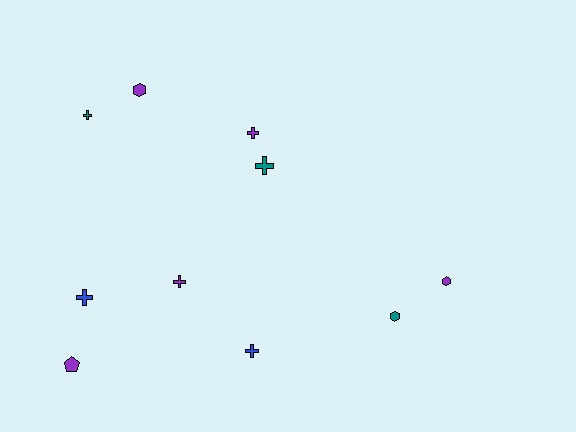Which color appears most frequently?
Purple, with 5 objects.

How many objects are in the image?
There are 10 objects.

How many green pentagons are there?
There are no green pentagons.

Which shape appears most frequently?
Cross, with 6 objects.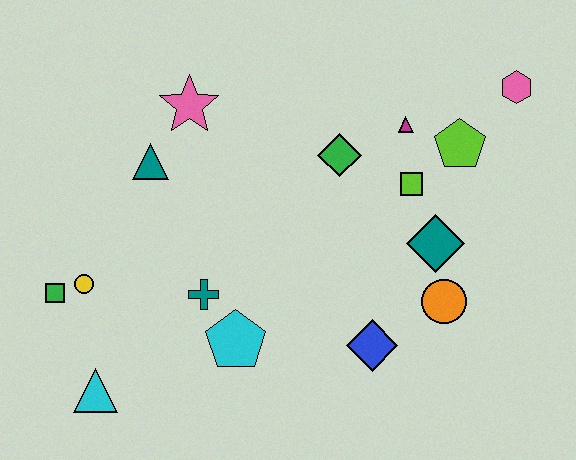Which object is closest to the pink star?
The teal triangle is closest to the pink star.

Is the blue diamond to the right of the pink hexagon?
No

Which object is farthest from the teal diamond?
The green square is farthest from the teal diamond.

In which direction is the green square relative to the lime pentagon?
The green square is to the left of the lime pentagon.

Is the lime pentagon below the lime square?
No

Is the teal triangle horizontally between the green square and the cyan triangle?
No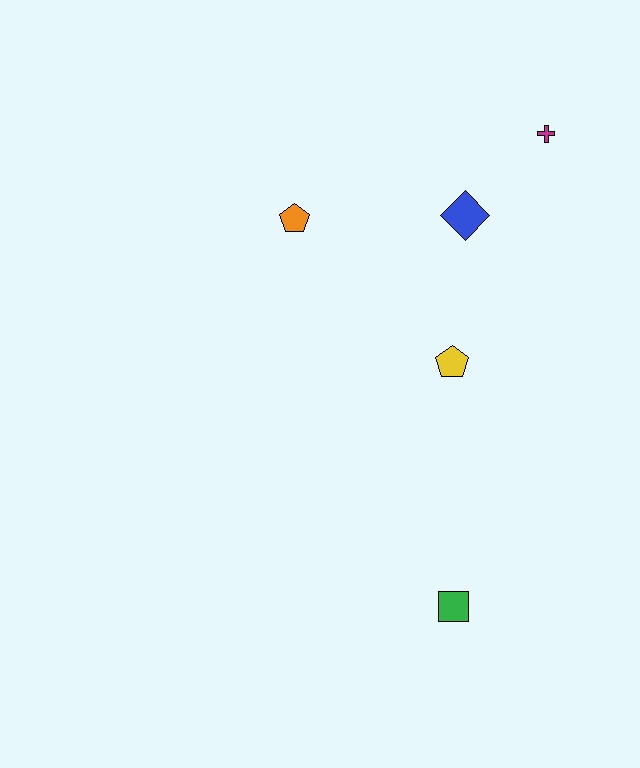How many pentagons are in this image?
There are 2 pentagons.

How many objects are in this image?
There are 5 objects.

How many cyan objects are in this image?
There are no cyan objects.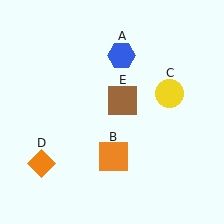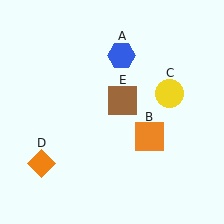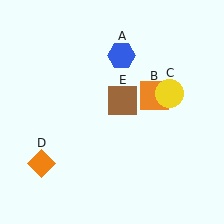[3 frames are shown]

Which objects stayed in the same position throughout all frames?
Blue hexagon (object A) and yellow circle (object C) and orange diamond (object D) and brown square (object E) remained stationary.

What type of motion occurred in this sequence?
The orange square (object B) rotated counterclockwise around the center of the scene.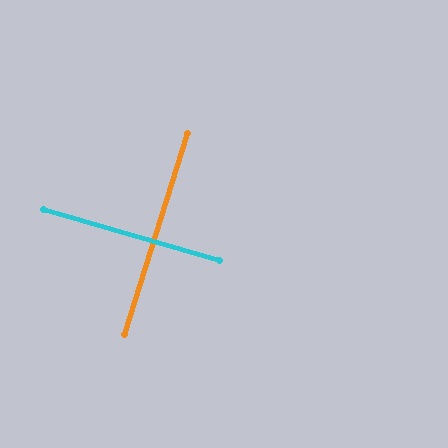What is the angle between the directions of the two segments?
Approximately 89 degrees.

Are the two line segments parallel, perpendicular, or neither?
Perpendicular — they meet at approximately 89°.